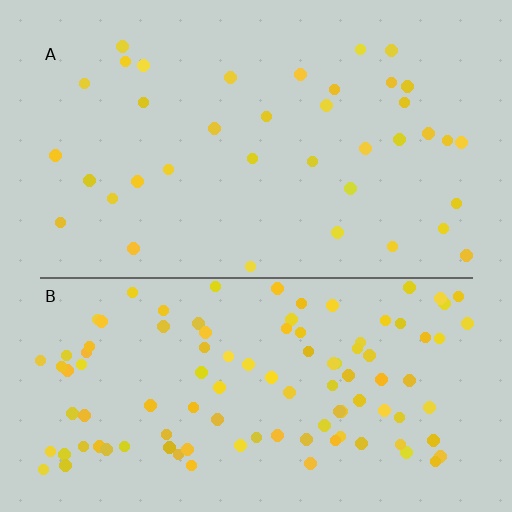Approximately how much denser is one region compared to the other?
Approximately 2.8× — region B over region A.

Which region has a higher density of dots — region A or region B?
B (the bottom).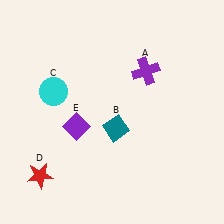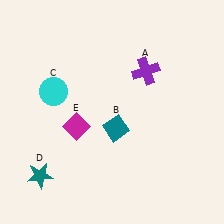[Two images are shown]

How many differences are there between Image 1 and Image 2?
There are 2 differences between the two images.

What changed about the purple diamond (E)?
In Image 1, E is purple. In Image 2, it changed to magenta.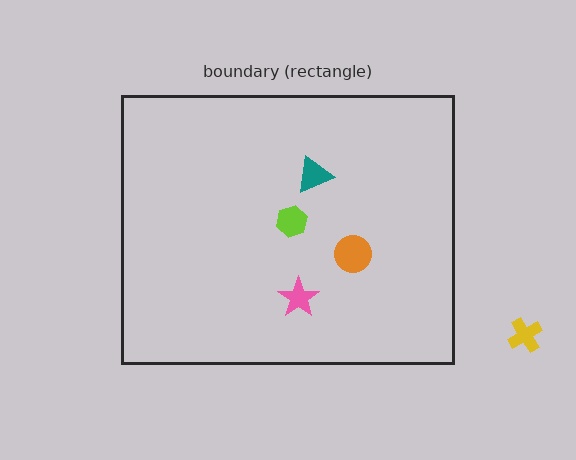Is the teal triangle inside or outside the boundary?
Inside.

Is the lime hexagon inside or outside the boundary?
Inside.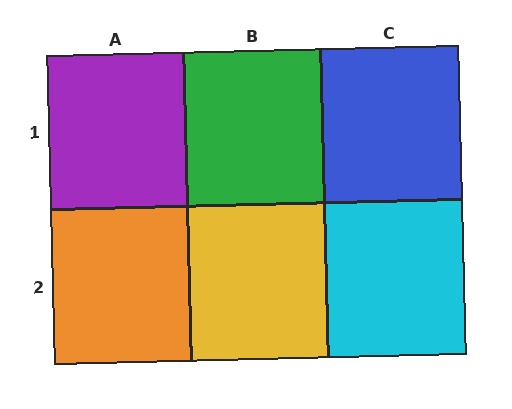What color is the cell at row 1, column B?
Green.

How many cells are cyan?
1 cell is cyan.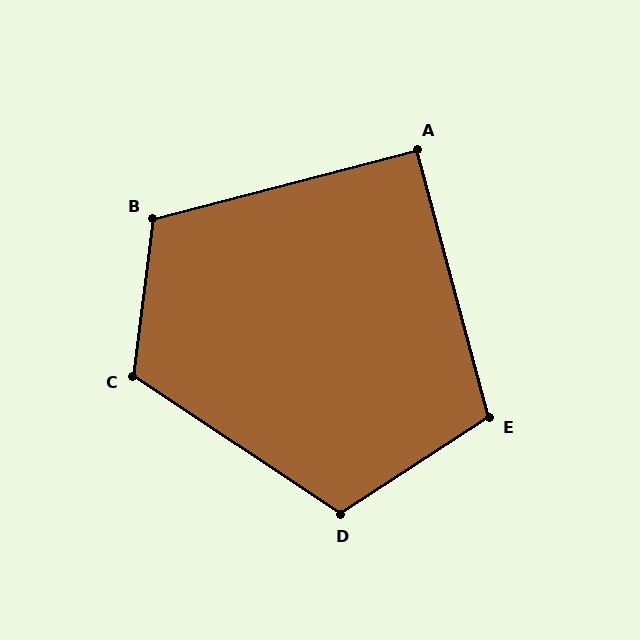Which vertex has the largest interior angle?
C, at approximately 116 degrees.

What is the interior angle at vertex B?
Approximately 112 degrees (obtuse).